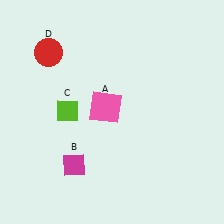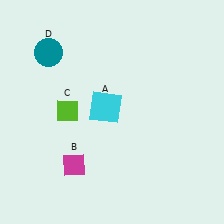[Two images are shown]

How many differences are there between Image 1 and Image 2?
There are 2 differences between the two images.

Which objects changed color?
A changed from pink to cyan. D changed from red to teal.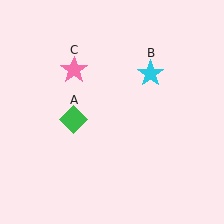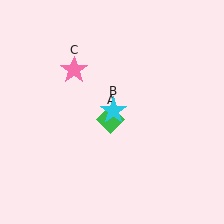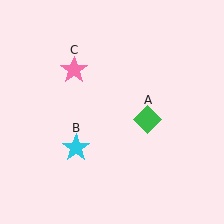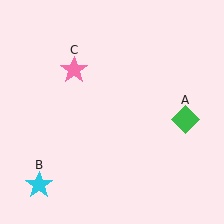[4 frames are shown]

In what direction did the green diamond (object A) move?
The green diamond (object A) moved right.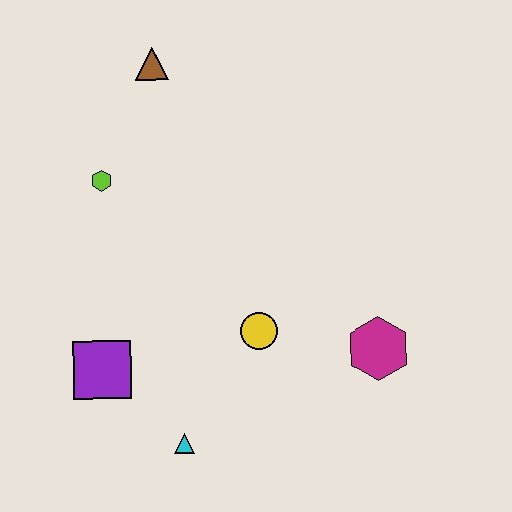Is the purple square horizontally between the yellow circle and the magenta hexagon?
No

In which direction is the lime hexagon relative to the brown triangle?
The lime hexagon is below the brown triangle.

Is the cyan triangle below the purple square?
Yes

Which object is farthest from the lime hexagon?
The magenta hexagon is farthest from the lime hexagon.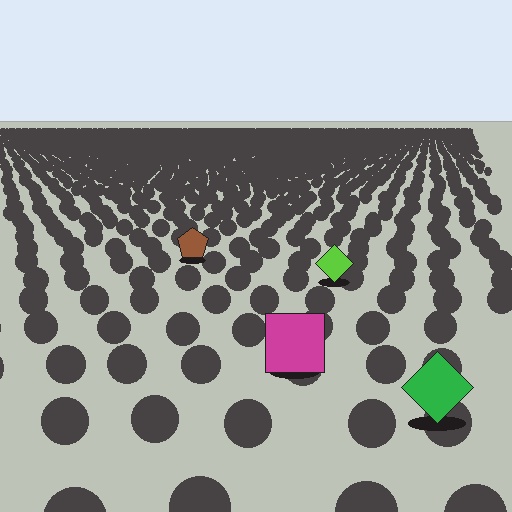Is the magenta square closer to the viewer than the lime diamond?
Yes. The magenta square is closer — you can tell from the texture gradient: the ground texture is coarser near it.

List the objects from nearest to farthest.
From nearest to farthest: the green diamond, the magenta square, the lime diamond, the brown pentagon.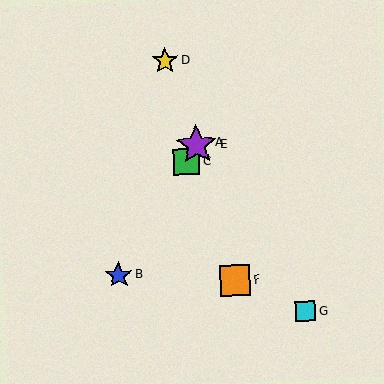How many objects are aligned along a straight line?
4 objects (A, B, C, E) are aligned along a straight line.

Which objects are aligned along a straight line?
Objects A, B, C, E are aligned along a straight line.